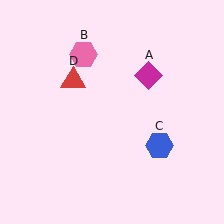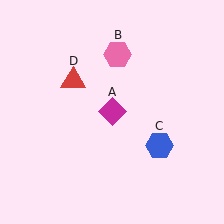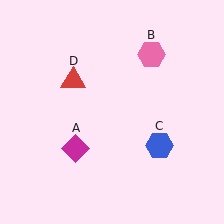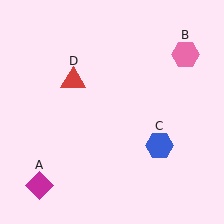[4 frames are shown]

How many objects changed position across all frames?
2 objects changed position: magenta diamond (object A), pink hexagon (object B).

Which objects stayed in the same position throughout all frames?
Blue hexagon (object C) and red triangle (object D) remained stationary.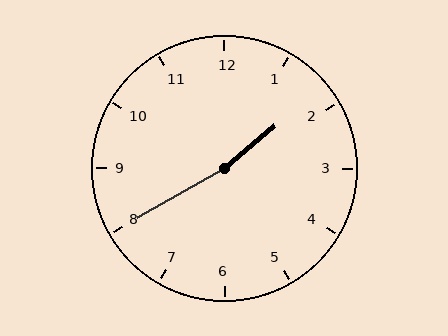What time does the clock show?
1:40.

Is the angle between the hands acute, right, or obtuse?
It is obtuse.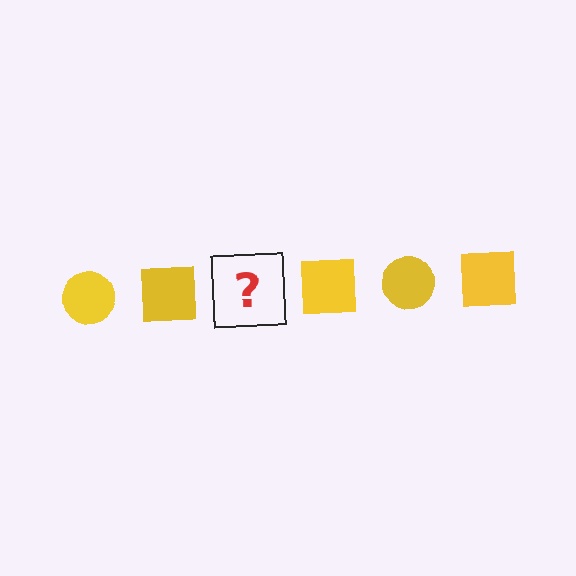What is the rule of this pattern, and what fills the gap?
The rule is that the pattern cycles through circle, square shapes in yellow. The gap should be filled with a yellow circle.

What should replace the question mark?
The question mark should be replaced with a yellow circle.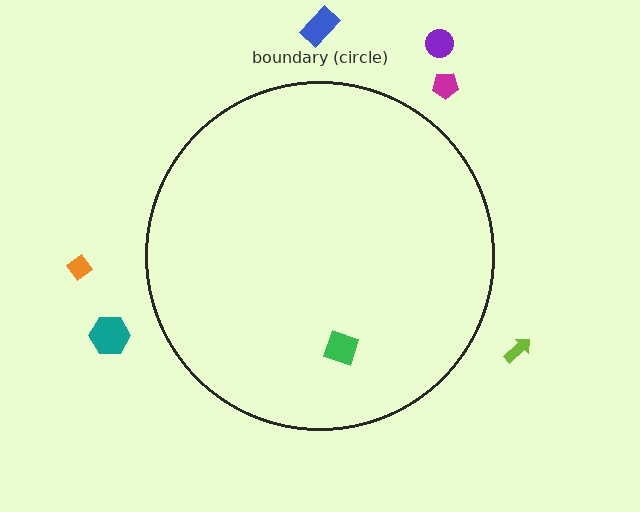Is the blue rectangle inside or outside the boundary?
Outside.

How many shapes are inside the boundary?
1 inside, 6 outside.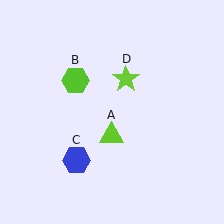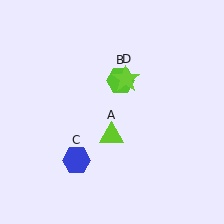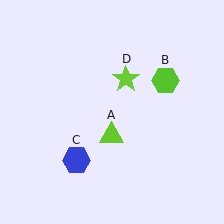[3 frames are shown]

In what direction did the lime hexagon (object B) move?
The lime hexagon (object B) moved right.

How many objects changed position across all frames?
1 object changed position: lime hexagon (object B).